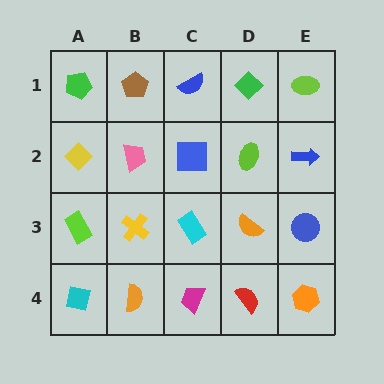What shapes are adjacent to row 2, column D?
A green diamond (row 1, column D), an orange semicircle (row 3, column D), a blue square (row 2, column C), a blue arrow (row 2, column E).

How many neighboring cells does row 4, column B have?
3.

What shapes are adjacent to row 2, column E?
A lime ellipse (row 1, column E), a blue circle (row 3, column E), a lime ellipse (row 2, column D).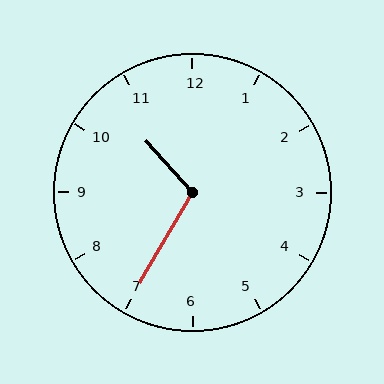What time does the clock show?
10:35.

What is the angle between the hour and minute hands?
Approximately 108 degrees.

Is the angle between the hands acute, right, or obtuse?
It is obtuse.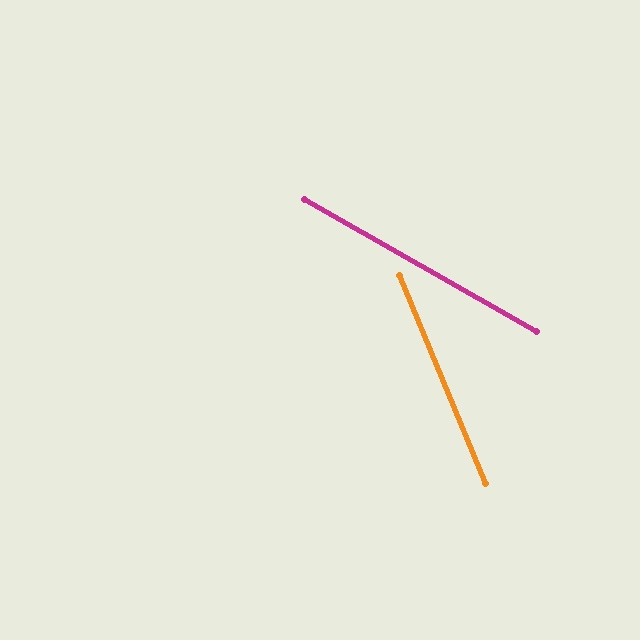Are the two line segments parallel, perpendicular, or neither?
Neither parallel nor perpendicular — they differ by about 38°.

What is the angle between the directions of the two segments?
Approximately 38 degrees.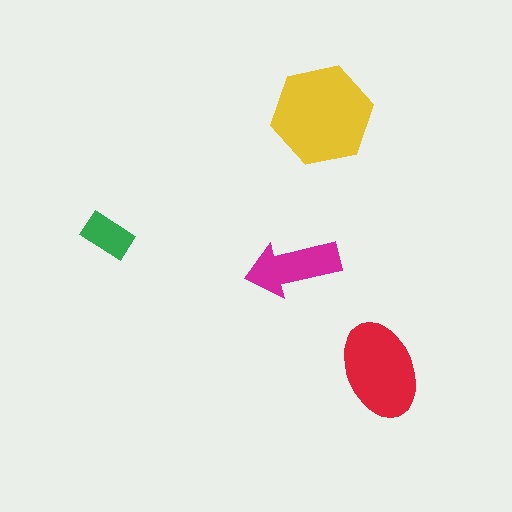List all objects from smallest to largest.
The green rectangle, the magenta arrow, the red ellipse, the yellow hexagon.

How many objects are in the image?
There are 4 objects in the image.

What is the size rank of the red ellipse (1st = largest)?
2nd.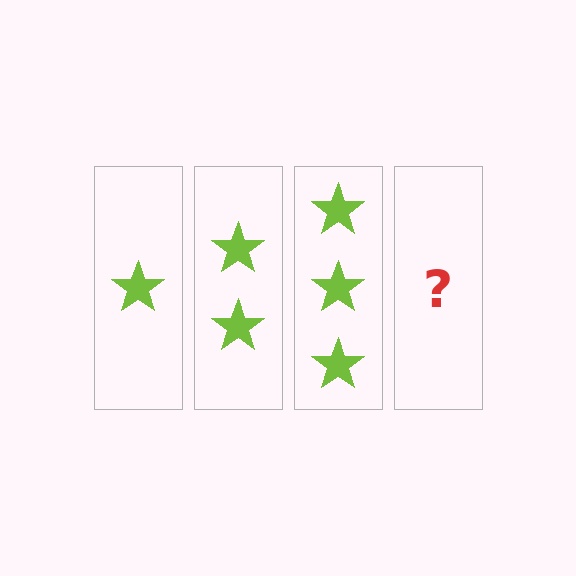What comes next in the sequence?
The next element should be 4 stars.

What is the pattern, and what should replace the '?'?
The pattern is that each step adds one more star. The '?' should be 4 stars.